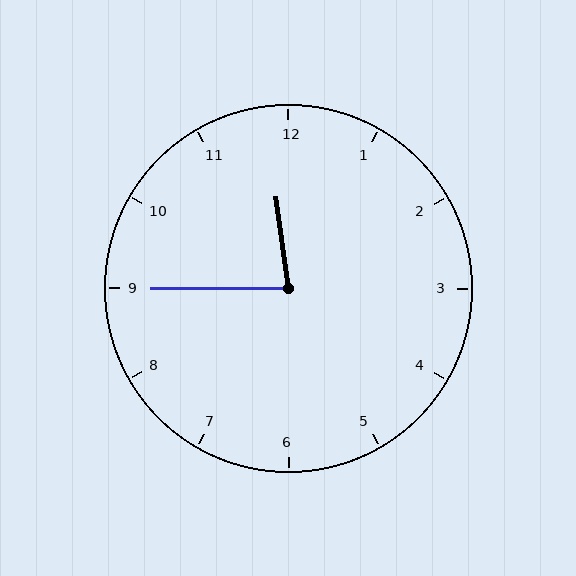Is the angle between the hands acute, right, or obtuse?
It is acute.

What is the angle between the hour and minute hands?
Approximately 82 degrees.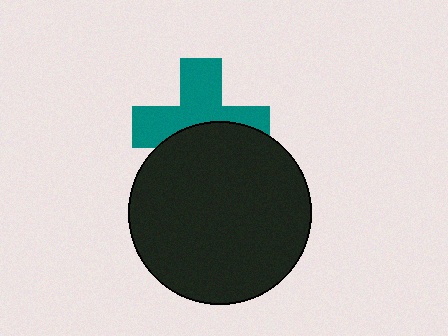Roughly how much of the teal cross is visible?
About half of it is visible (roughly 57%).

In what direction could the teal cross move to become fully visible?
The teal cross could move up. That would shift it out from behind the black circle entirely.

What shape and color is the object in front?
The object in front is a black circle.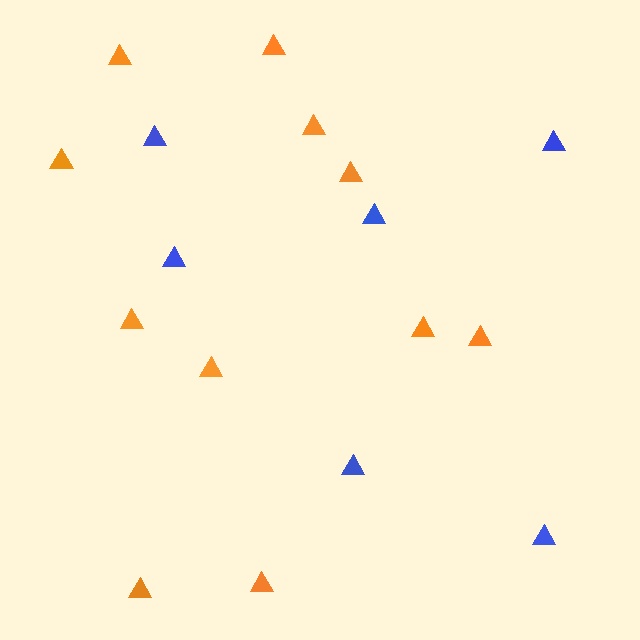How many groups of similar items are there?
There are 2 groups: one group of blue triangles (6) and one group of orange triangles (11).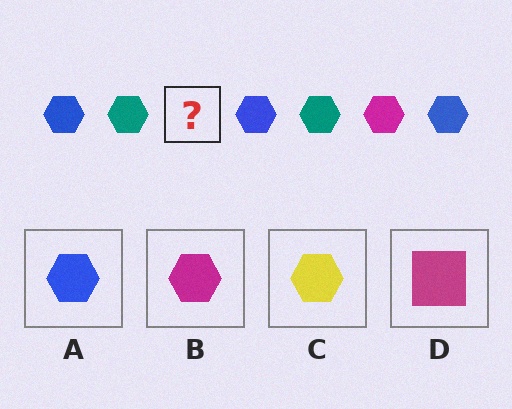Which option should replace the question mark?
Option B.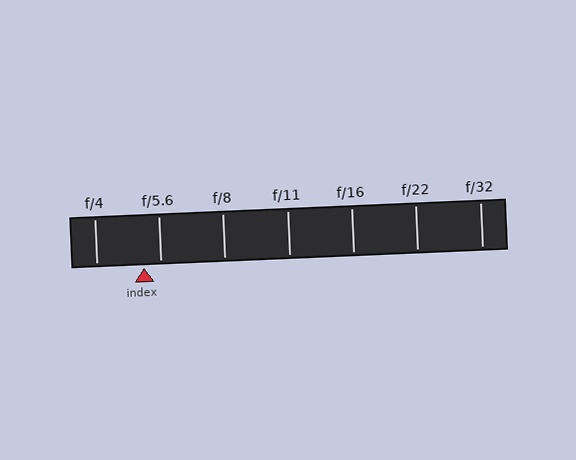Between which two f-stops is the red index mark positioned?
The index mark is between f/4 and f/5.6.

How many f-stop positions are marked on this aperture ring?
There are 7 f-stop positions marked.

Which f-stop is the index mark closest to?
The index mark is closest to f/5.6.